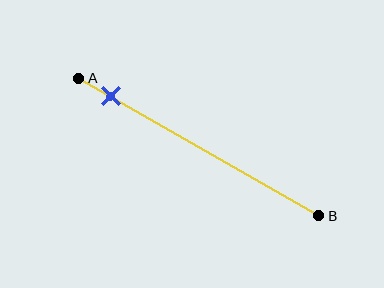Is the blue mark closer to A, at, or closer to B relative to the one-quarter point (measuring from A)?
The blue mark is closer to point A than the one-quarter point of segment AB.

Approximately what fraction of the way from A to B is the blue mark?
The blue mark is approximately 15% of the way from A to B.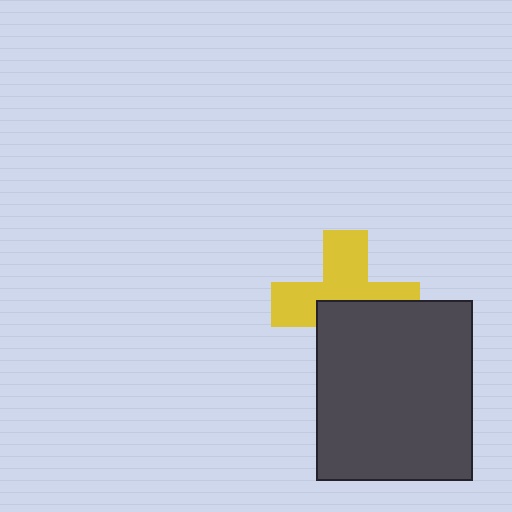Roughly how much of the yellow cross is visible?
About half of it is visible (roughly 54%).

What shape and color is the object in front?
The object in front is a dark gray rectangle.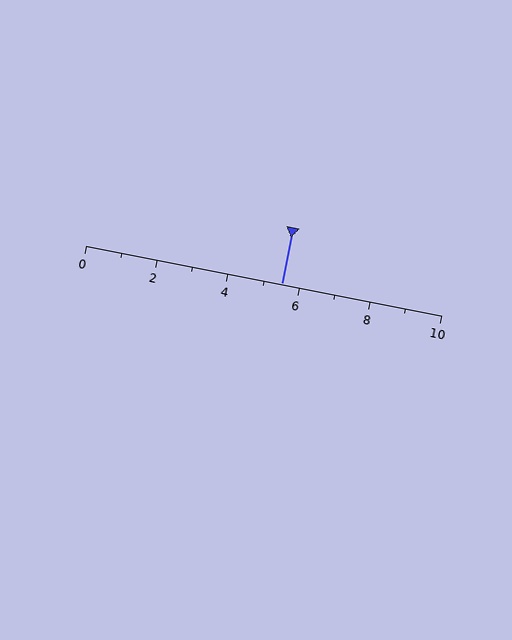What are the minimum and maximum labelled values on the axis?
The axis runs from 0 to 10.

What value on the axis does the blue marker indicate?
The marker indicates approximately 5.5.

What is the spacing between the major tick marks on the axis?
The major ticks are spaced 2 apart.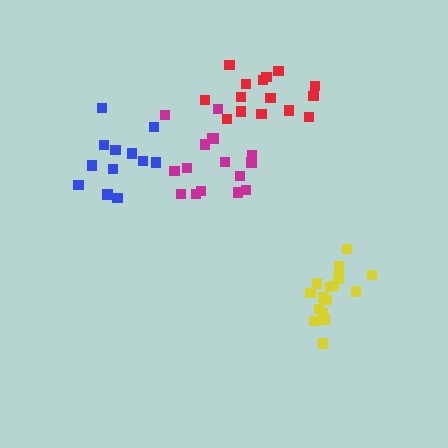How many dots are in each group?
Group 1: 16 dots, Group 2: 17 dots, Group 3: 12 dots, Group 4: 15 dots (60 total).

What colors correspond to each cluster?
The clusters are colored: magenta, yellow, blue, red.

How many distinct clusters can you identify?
There are 4 distinct clusters.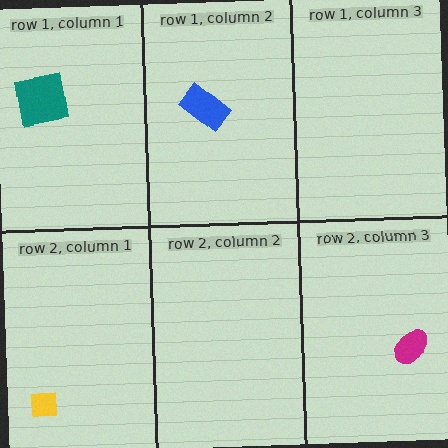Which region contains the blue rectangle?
The row 1, column 2 region.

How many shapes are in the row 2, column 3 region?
1.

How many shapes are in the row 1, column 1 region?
1.